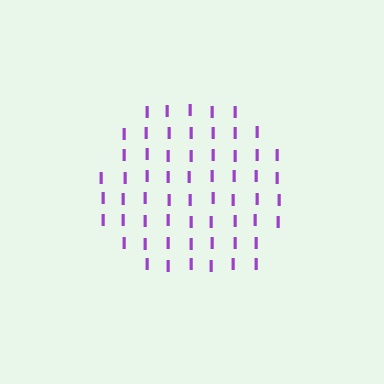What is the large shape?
The large shape is a hexagon.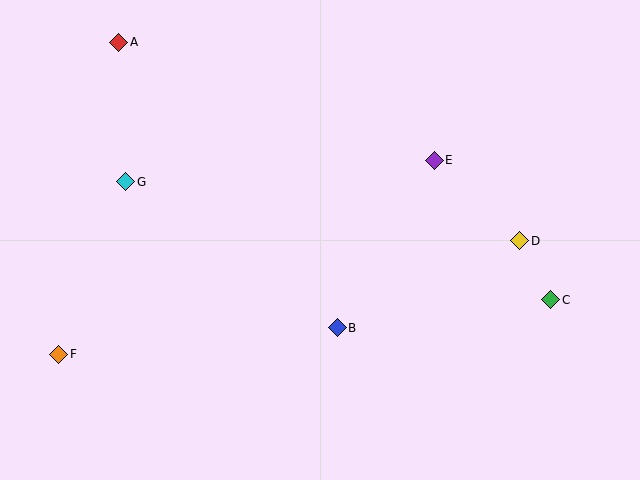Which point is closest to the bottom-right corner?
Point C is closest to the bottom-right corner.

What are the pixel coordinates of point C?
Point C is at (551, 300).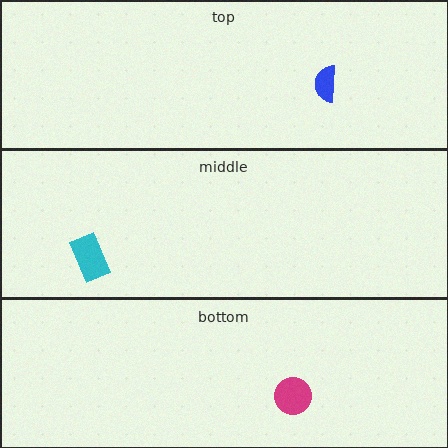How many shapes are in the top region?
1.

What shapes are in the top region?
The blue semicircle.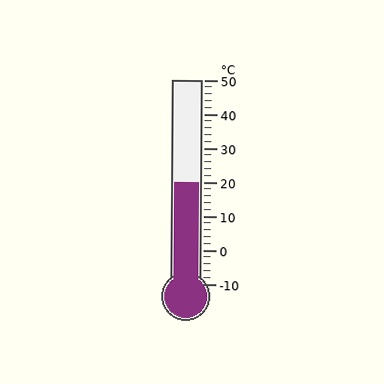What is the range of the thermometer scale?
The thermometer scale ranges from -10°C to 50°C.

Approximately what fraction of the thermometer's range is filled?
The thermometer is filled to approximately 50% of its range.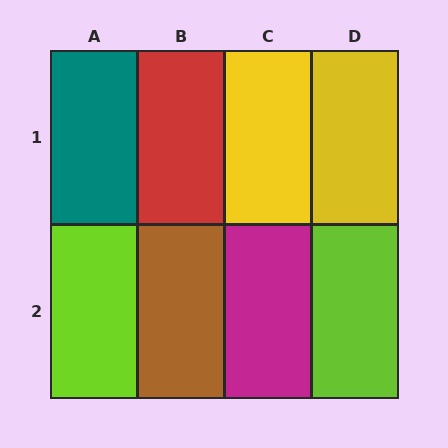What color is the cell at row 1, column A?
Teal.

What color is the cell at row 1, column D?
Yellow.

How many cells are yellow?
2 cells are yellow.